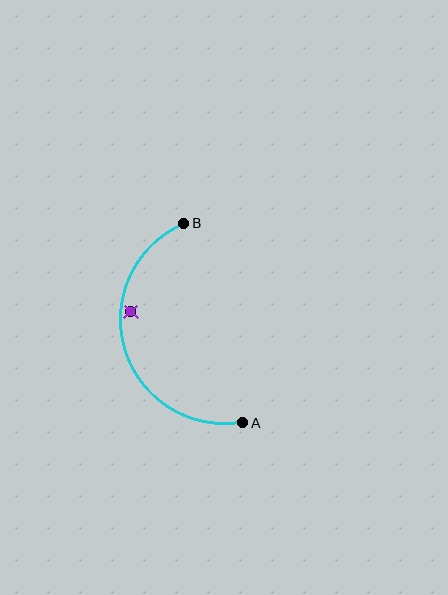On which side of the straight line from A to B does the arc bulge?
The arc bulges to the left of the straight line connecting A and B.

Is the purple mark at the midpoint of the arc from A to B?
No — the purple mark does not lie on the arc at all. It sits slightly inside the curve.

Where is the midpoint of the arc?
The arc midpoint is the point on the curve farthest from the straight line joining A and B. It sits to the left of that line.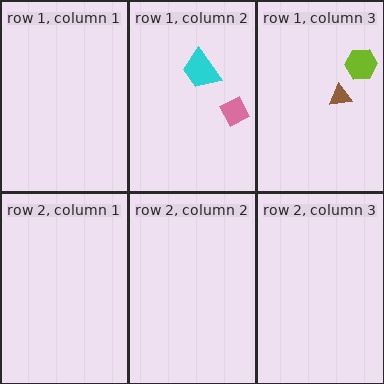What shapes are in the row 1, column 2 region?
The cyan trapezoid, the pink diamond.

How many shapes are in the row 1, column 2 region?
2.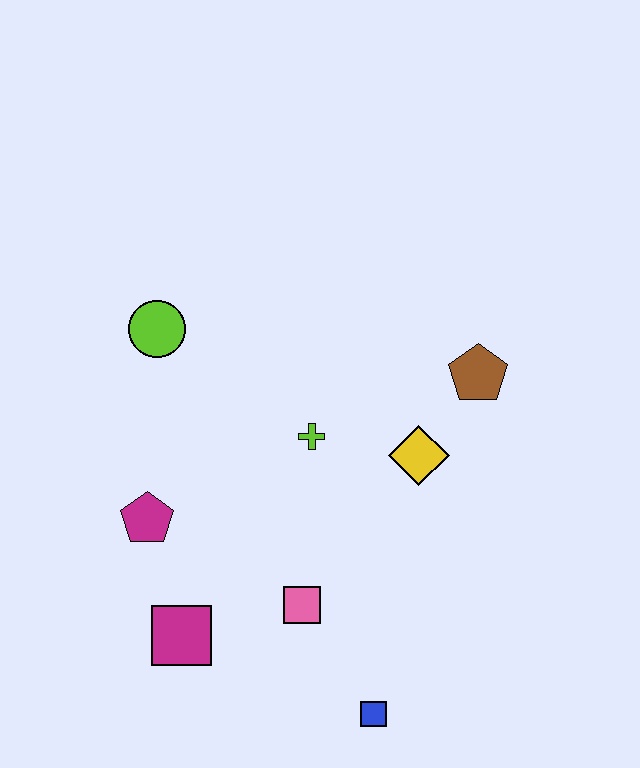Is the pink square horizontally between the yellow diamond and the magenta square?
Yes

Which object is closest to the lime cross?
The yellow diamond is closest to the lime cross.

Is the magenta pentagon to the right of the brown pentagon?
No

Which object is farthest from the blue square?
The lime circle is farthest from the blue square.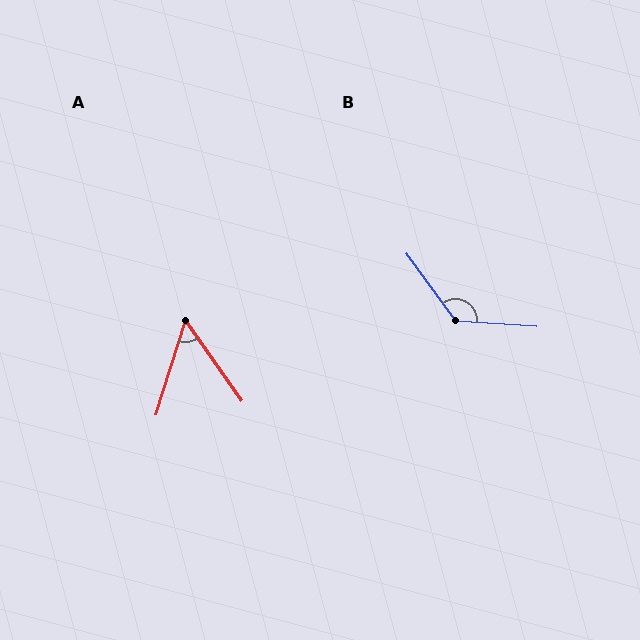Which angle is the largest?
B, at approximately 130 degrees.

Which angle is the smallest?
A, at approximately 52 degrees.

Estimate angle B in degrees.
Approximately 130 degrees.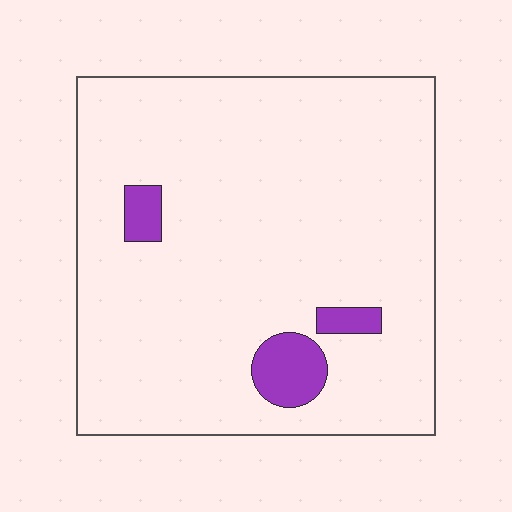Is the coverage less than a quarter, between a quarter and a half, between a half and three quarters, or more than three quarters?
Less than a quarter.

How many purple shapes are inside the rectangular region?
3.